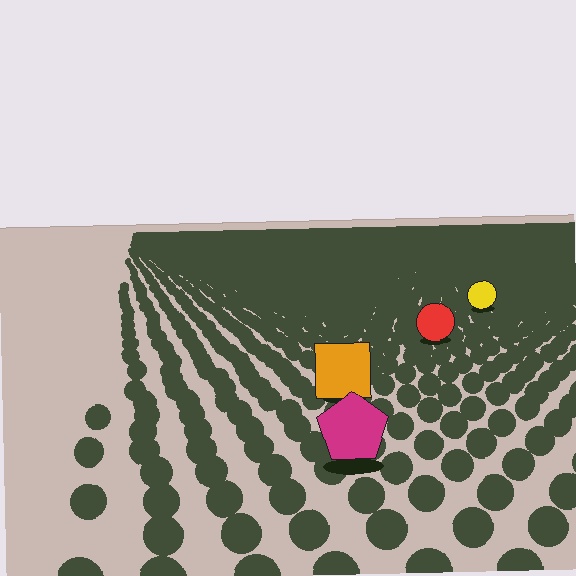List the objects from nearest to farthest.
From nearest to farthest: the magenta pentagon, the orange square, the red circle, the yellow circle.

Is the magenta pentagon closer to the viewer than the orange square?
Yes. The magenta pentagon is closer — you can tell from the texture gradient: the ground texture is coarser near it.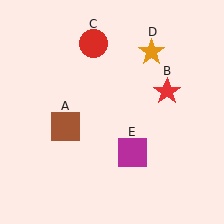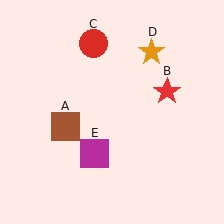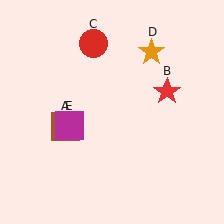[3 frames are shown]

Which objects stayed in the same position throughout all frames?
Brown square (object A) and red star (object B) and red circle (object C) and orange star (object D) remained stationary.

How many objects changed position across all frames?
1 object changed position: magenta square (object E).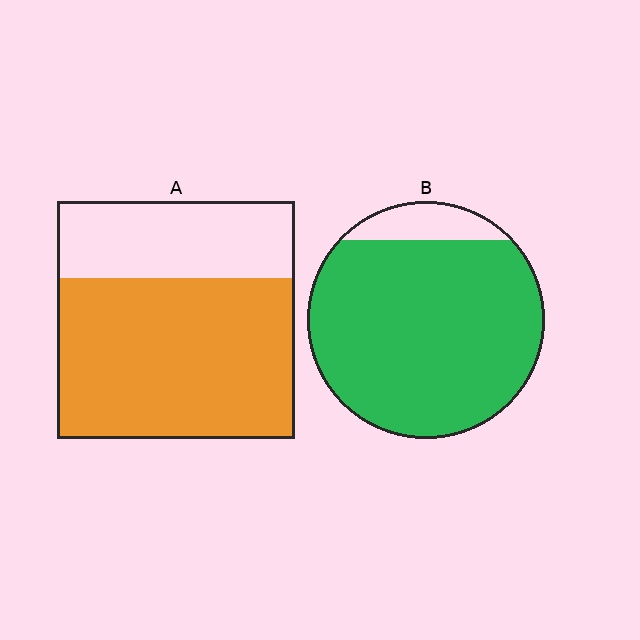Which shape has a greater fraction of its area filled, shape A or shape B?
Shape B.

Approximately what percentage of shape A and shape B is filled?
A is approximately 70% and B is approximately 90%.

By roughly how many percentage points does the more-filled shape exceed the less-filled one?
By roughly 20 percentage points (B over A).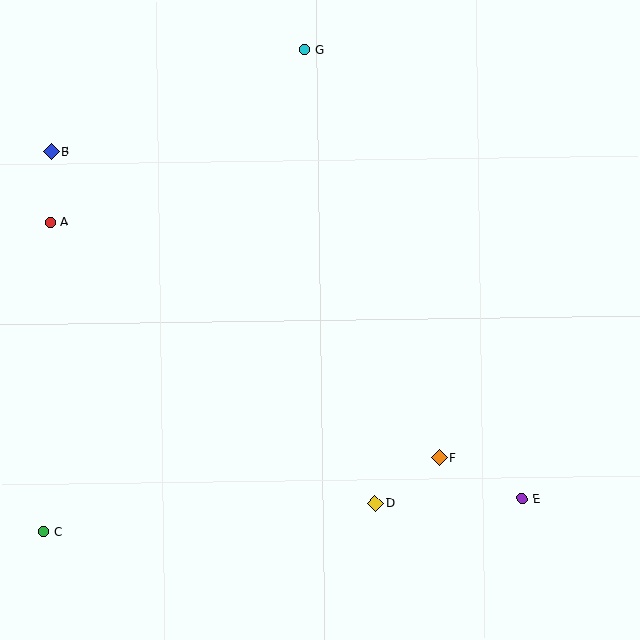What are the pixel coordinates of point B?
Point B is at (51, 152).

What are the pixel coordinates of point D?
Point D is at (375, 503).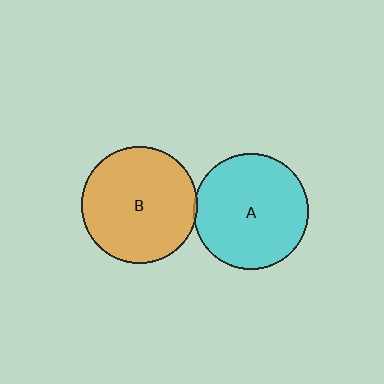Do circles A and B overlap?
Yes.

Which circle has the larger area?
Circle B (orange).